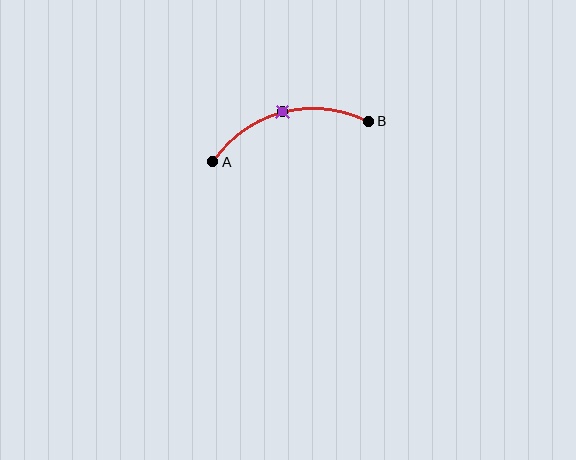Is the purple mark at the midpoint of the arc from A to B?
Yes. The purple mark lies on the arc at equal arc-length from both A and B — it is the arc midpoint.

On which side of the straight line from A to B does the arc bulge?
The arc bulges above the straight line connecting A and B.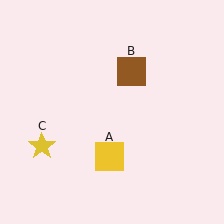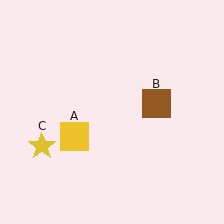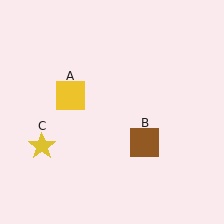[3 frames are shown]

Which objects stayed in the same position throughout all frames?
Yellow star (object C) remained stationary.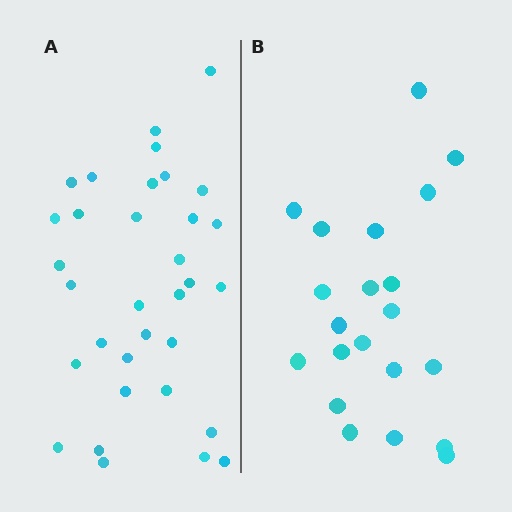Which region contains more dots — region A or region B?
Region A (the left region) has more dots.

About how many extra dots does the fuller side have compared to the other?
Region A has roughly 12 or so more dots than region B.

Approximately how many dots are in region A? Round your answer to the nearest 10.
About 30 dots. (The exact count is 33, which rounds to 30.)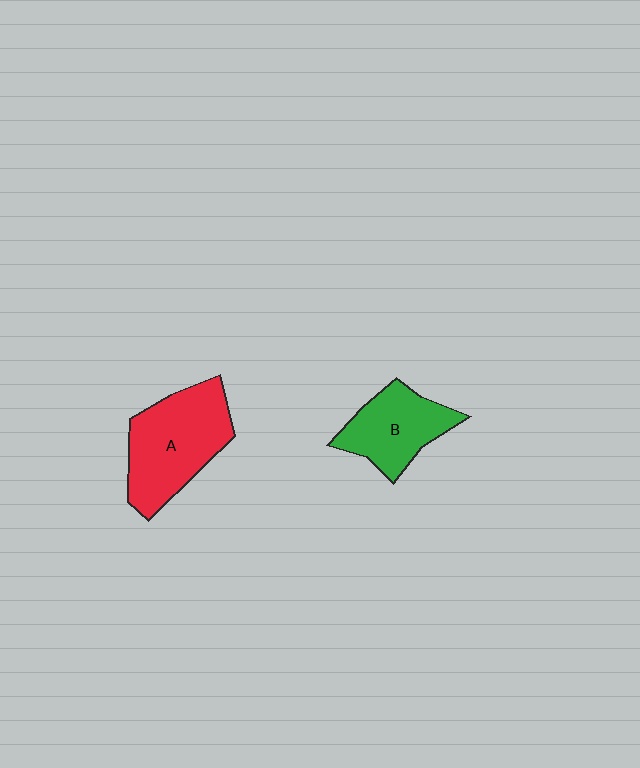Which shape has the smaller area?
Shape B (green).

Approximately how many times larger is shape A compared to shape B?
Approximately 1.4 times.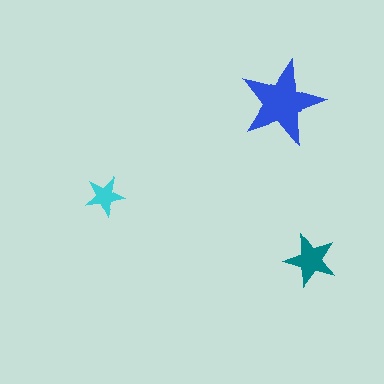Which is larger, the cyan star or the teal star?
The teal one.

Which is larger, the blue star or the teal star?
The blue one.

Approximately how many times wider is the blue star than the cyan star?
About 2 times wider.